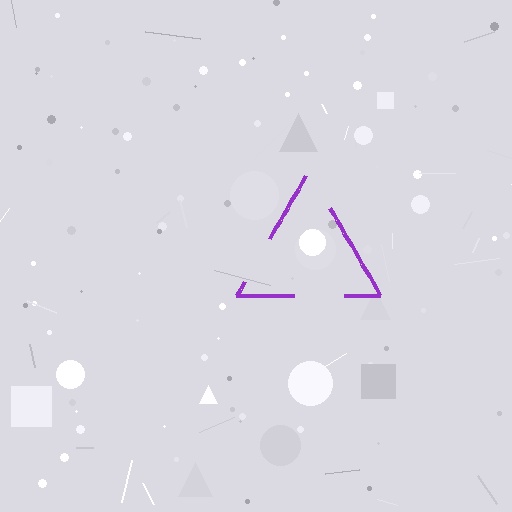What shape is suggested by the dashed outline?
The dashed outline suggests a triangle.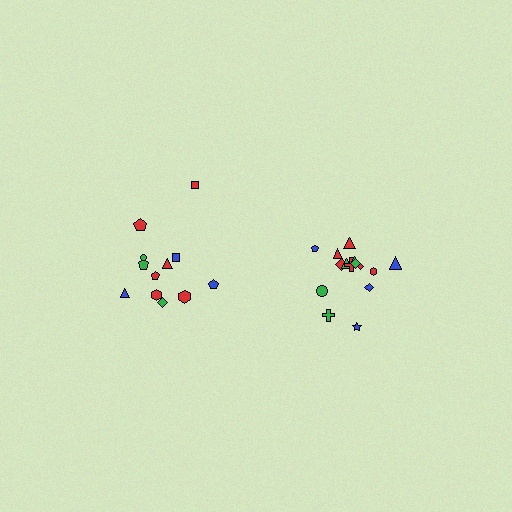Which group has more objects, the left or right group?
The right group.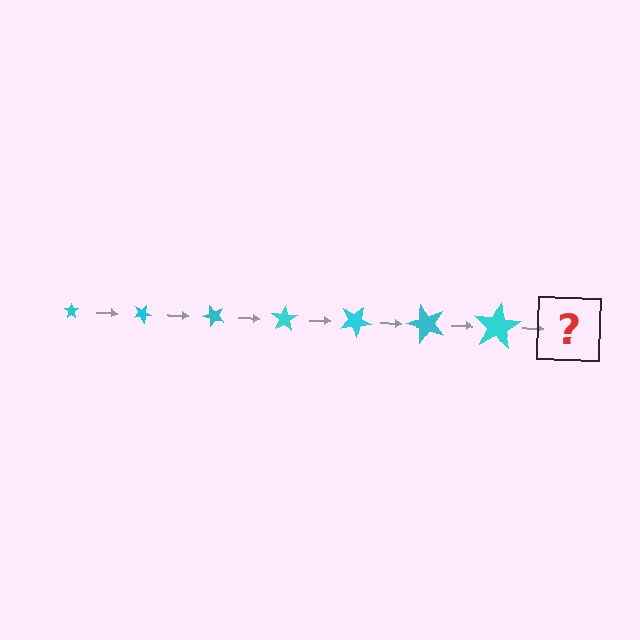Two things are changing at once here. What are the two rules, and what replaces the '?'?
The two rules are that the star grows larger each step and it rotates 25 degrees each step. The '?' should be a star, larger than the previous one and rotated 175 degrees from the start.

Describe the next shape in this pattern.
It should be a star, larger than the previous one and rotated 175 degrees from the start.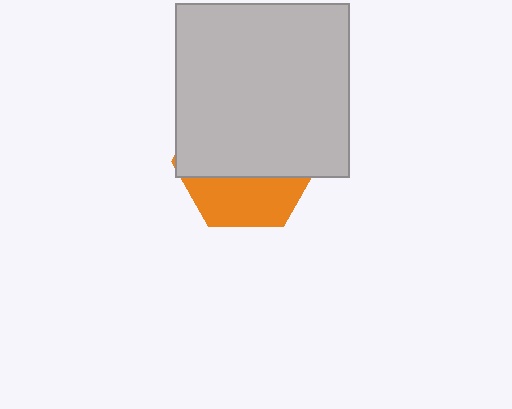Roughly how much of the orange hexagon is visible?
A small part of it is visible (roughly 35%).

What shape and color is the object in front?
The object in front is a light gray square.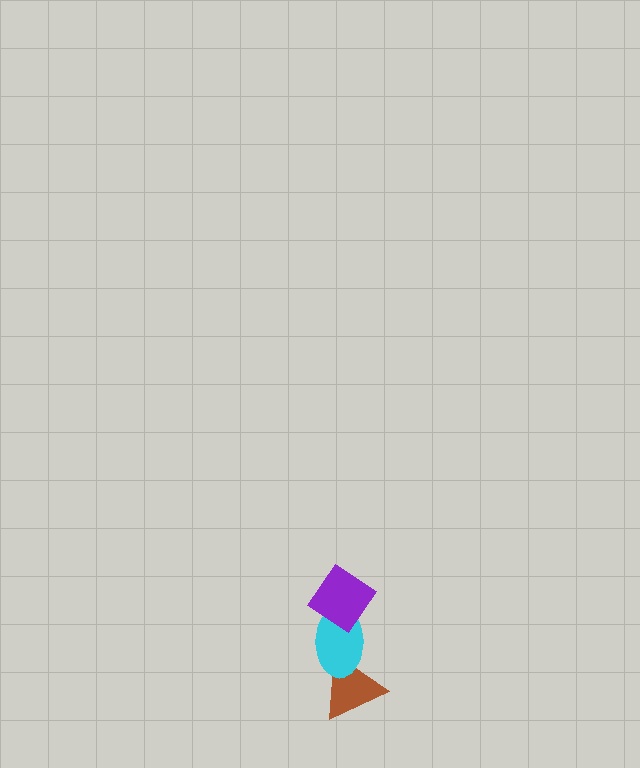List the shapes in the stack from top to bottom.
From top to bottom: the purple diamond, the cyan ellipse, the brown triangle.